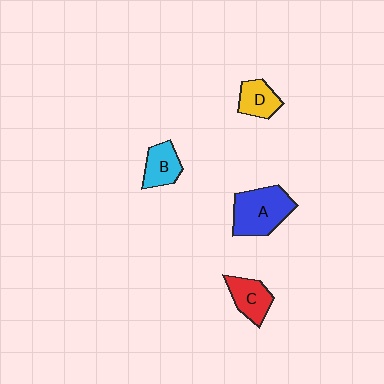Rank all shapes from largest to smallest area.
From largest to smallest: A (blue), C (red), B (cyan), D (yellow).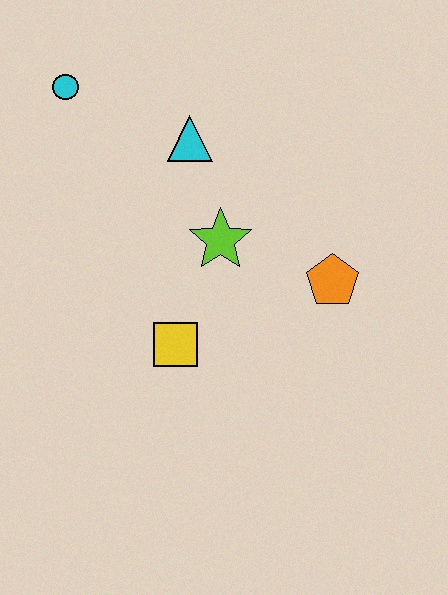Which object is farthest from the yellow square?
The cyan circle is farthest from the yellow square.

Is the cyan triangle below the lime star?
No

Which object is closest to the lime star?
The cyan triangle is closest to the lime star.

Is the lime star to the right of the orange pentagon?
No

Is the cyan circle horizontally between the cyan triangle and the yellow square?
No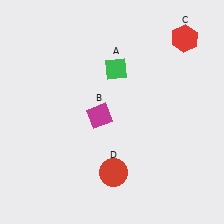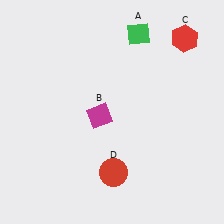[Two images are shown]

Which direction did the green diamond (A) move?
The green diamond (A) moved up.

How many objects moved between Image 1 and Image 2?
1 object moved between the two images.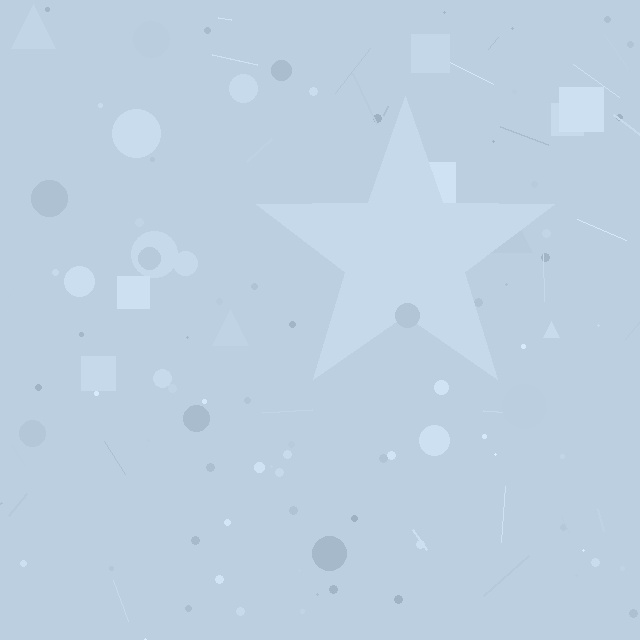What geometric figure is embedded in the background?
A star is embedded in the background.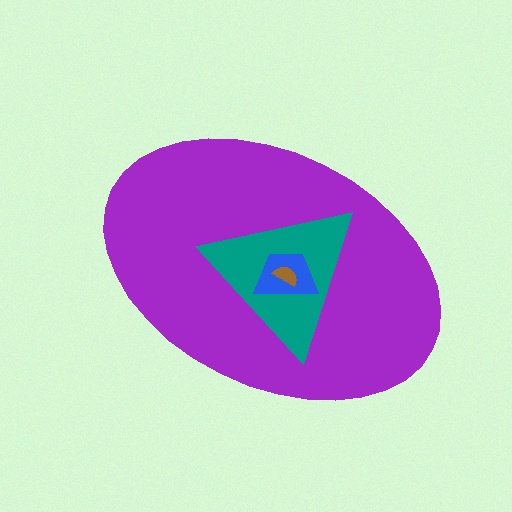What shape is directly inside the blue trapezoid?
The brown semicircle.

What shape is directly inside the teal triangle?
The blue trapezoid.